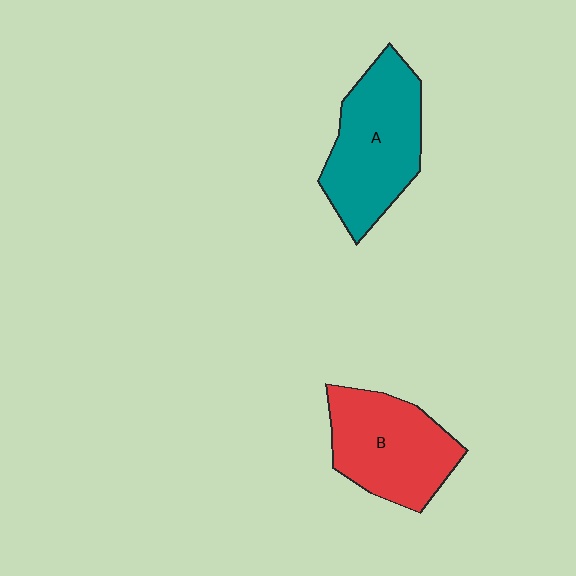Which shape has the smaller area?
Shape B (red).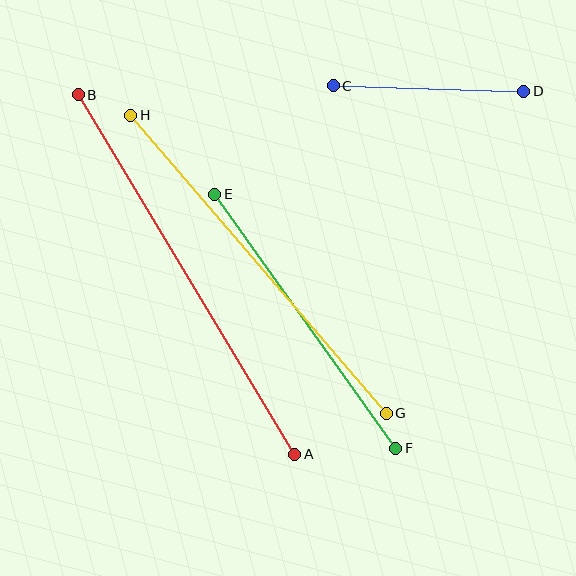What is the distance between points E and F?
The distance is approximately 312 pixels.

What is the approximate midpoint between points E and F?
The midpoint is at approximately (305, 321) pixels.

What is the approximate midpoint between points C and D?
The midpoint is at approximately (429, 88) pixels.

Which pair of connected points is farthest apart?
Points A and B are farthest apart.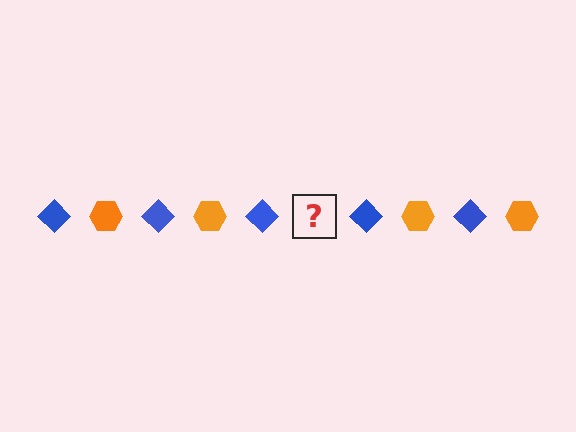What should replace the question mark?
The question mark should be replaced with an orange hexagon.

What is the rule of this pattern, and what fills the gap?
The rule is that the pattern alternates between blue diamond and orange hexagon. The gap should be filled with an orange hexagon.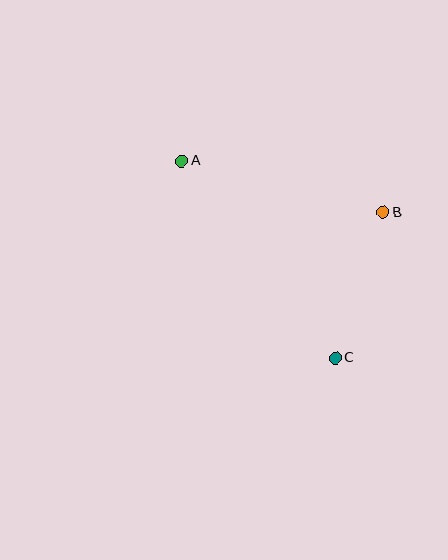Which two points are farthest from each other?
Points A and C are farthest from each other.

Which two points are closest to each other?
Points B and C are closest to each other.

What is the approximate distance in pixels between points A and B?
The distance between A and B is approximately 207 pixels.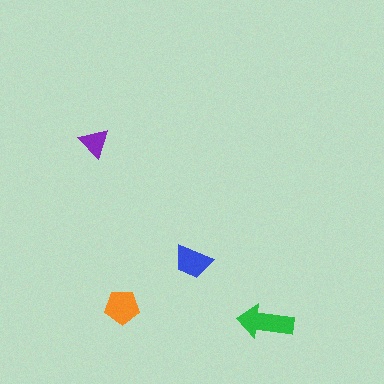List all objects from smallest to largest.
The purple triangle, the blue trapezoid, the orange pentagon, the green arrow.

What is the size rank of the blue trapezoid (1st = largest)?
3rd.